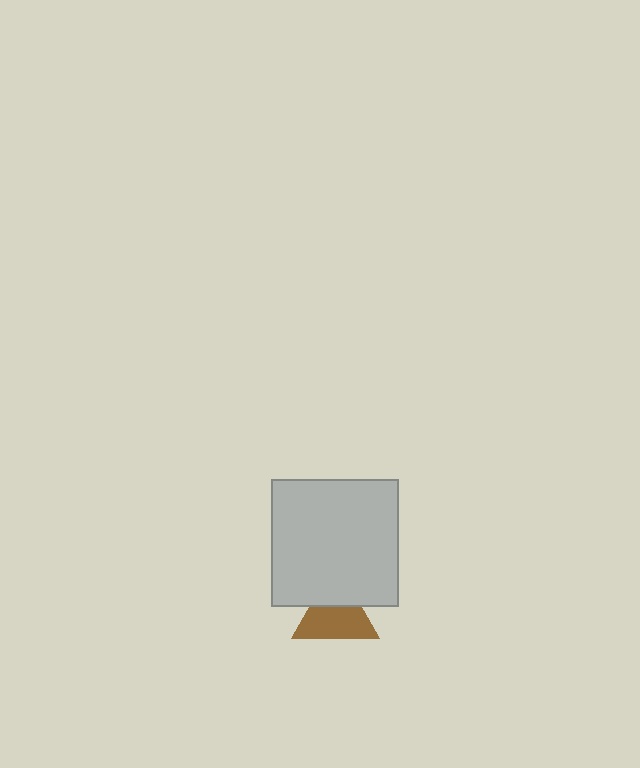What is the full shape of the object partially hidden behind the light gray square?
The partially hidden object is a brown triangle.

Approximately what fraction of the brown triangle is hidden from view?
Roughly 35% of the brown triangle is hidden behind the light gray square.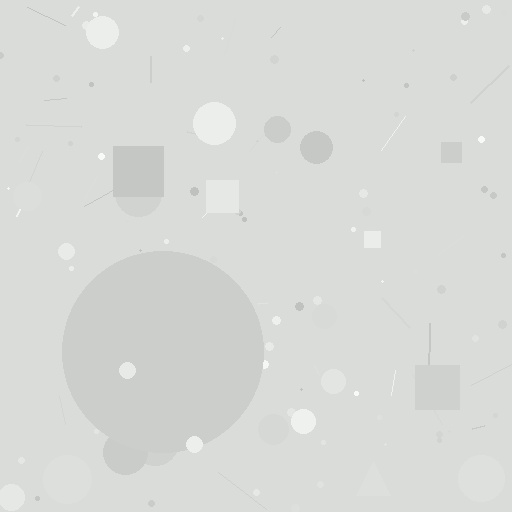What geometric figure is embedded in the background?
A circle is embedded in the background.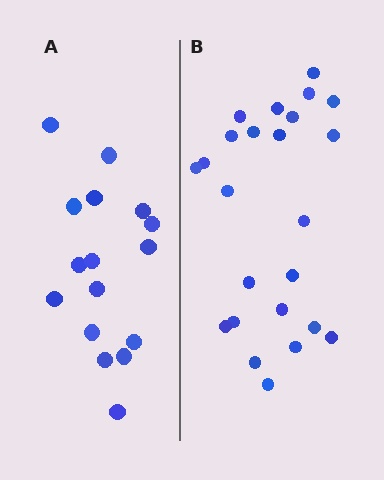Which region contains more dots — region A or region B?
Region B (the right region) has more dots.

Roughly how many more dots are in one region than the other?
Region B has roughly 8 or so more dots than region A.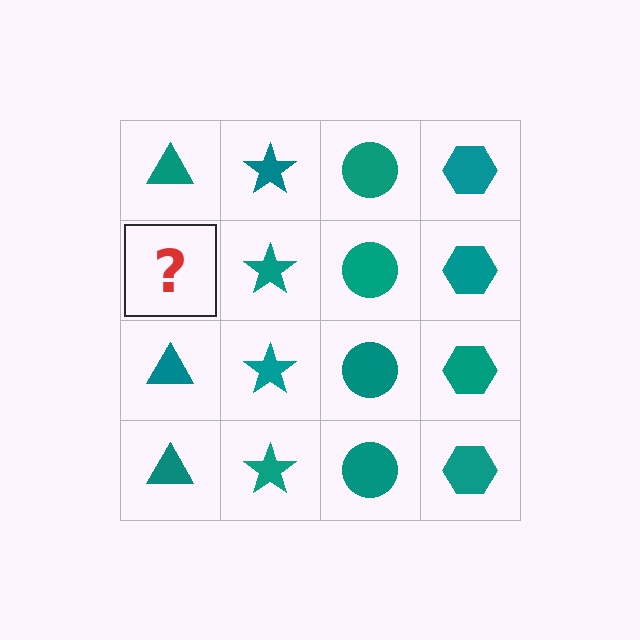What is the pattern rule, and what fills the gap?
The rule is that each column has a consistent shape. The gap should be filled with a teal triangle.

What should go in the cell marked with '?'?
The missing cell should contain a teal triangle.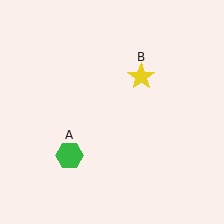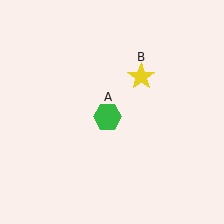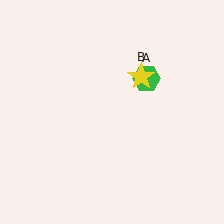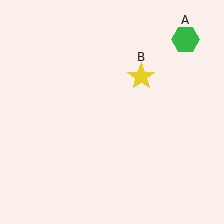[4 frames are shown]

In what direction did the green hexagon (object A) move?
The green hexagon (object A) moved up and to the right.